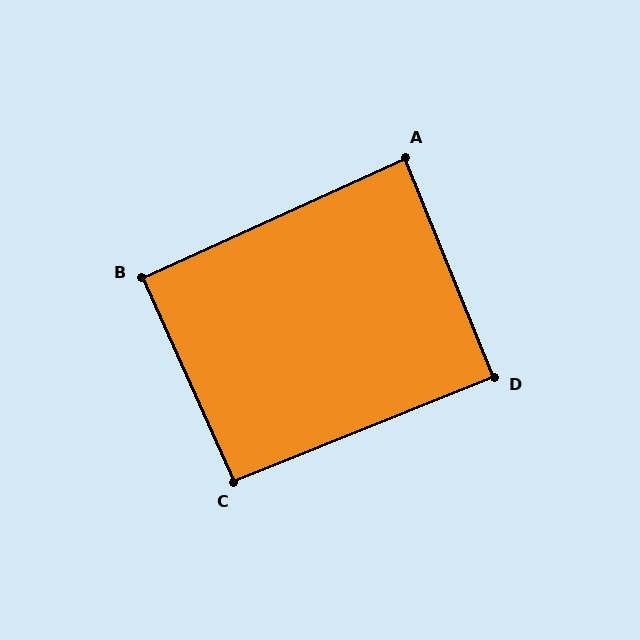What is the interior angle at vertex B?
Approximately 90 degrees (approximately right).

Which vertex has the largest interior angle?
C, at approximately 93 degrees.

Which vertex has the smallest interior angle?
A, at approximately 87 degrees.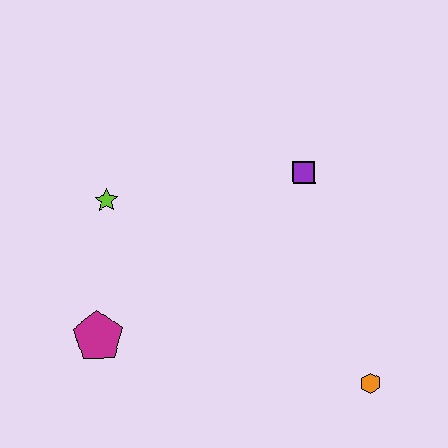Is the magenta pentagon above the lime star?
No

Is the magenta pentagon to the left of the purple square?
Yes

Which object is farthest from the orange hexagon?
The lime star is farthest from the orange hexagon.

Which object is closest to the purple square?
The lime star is closest to the purple square.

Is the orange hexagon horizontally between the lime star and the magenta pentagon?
No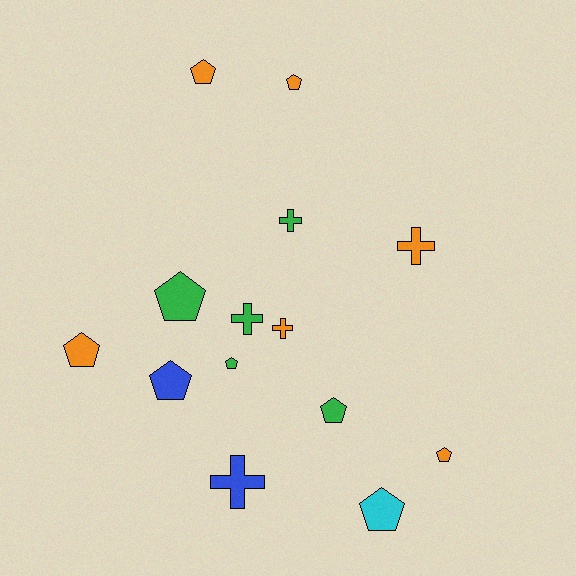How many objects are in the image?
There are 14 objects.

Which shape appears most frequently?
Pentagon, with 9 objects.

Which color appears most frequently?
Orange, with 6 objects.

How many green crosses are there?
There are 2 green crosses.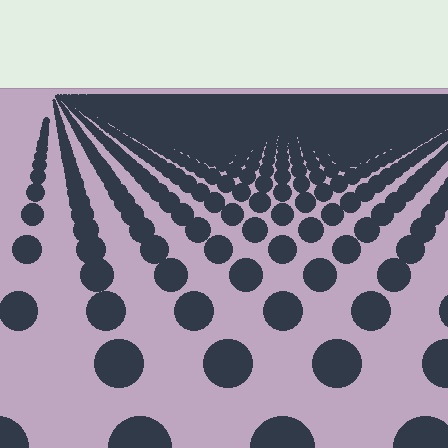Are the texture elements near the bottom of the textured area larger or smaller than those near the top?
Larger. Near the bottom, elements are closer to the viewer and appear at a bigger on-screen size.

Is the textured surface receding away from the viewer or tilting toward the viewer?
The surface is receding away from the viewer. Texture elements get smaller and denser toward the top.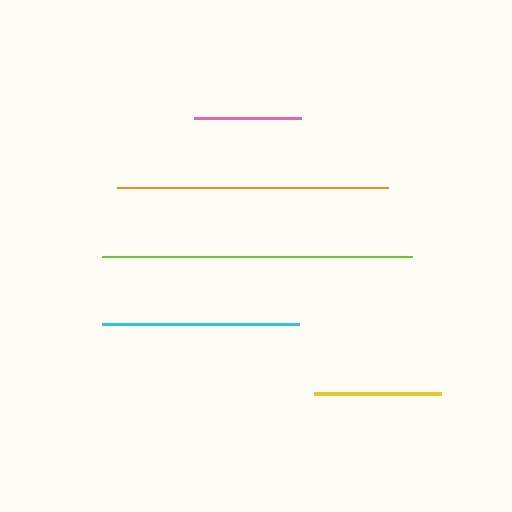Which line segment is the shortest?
The pink line is the shortest at approximately 106 pixels.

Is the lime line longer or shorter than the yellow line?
The lime line is longer than the yellow line.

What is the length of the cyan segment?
The cyan segment is approximately 196 pixels long.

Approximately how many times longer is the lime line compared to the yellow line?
The lime line is approximately 2.4 times the length of the yellow line.